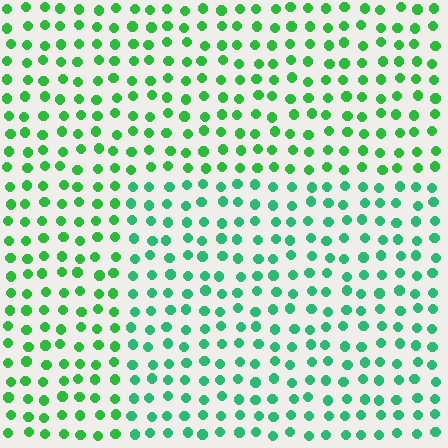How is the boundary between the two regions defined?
The boundary is defined purely by a slight shift in hue (about 24 degrees). Spacing, size, and orientation are identical on both sides.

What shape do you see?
I see a rectangle.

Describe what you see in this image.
The image is filled with small green elements in a uniform arrangement. A rectangle-shaped region is visible where the elements are tinted to a slightly different hue, forming a subtle color boundary.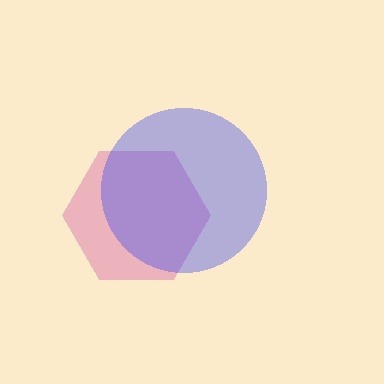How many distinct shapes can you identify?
There are 2 distinct shapes: a pink hexagon, a blue circle.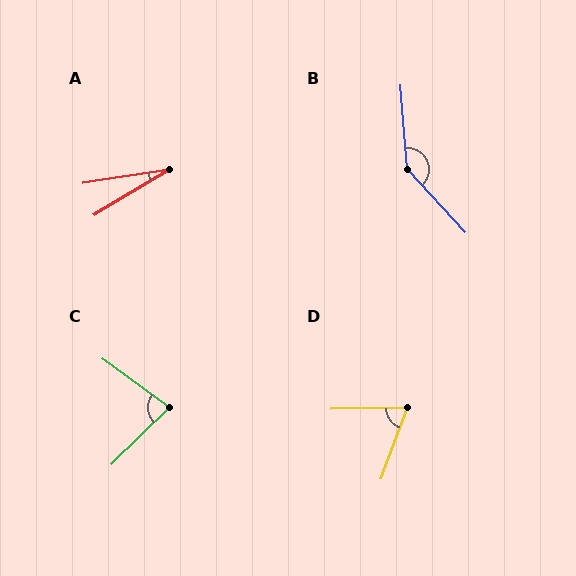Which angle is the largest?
B, at approximately 141 degrees.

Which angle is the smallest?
A, at approximately 22 degrees.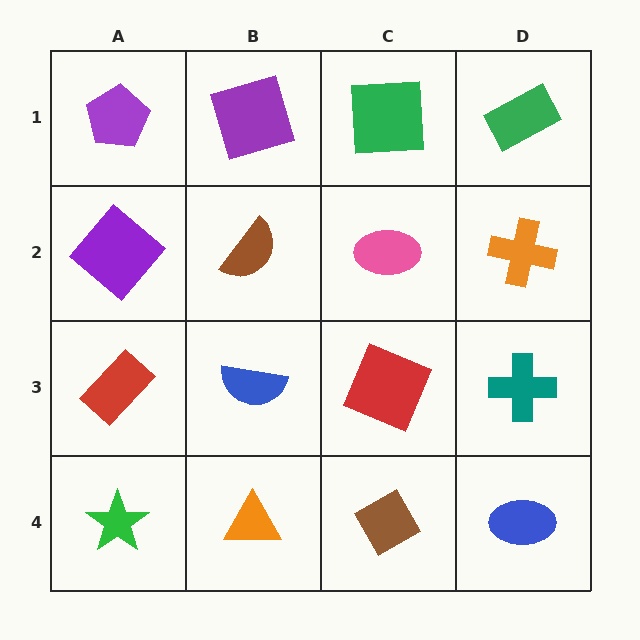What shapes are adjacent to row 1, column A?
A purple diamond (row 2, column A), a purple square (row 1, column B).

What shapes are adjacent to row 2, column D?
A green rectangle (row 1, column D), a teal cross (row 3, column D), a pink ellipse (row 2, column C).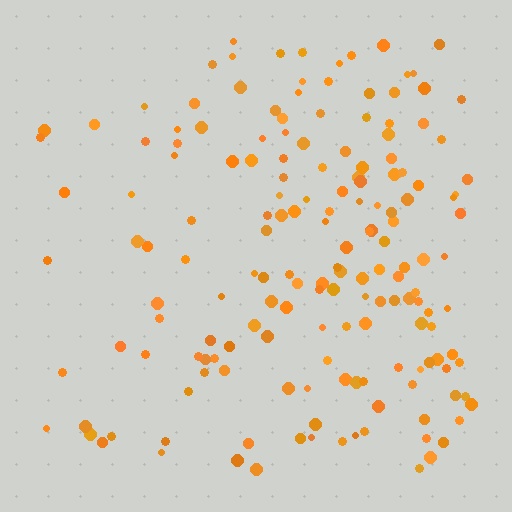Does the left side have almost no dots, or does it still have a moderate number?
Still a moderate number, just noticeably fewer than the right.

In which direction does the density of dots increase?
From left to right, with the right side densest.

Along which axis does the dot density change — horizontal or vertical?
Horizontal.